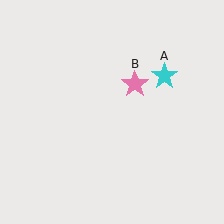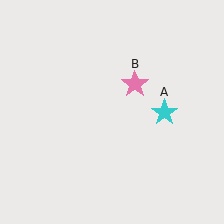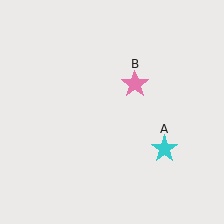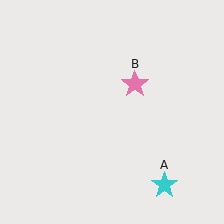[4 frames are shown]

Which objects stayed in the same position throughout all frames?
Pink star (object B) remained stationary.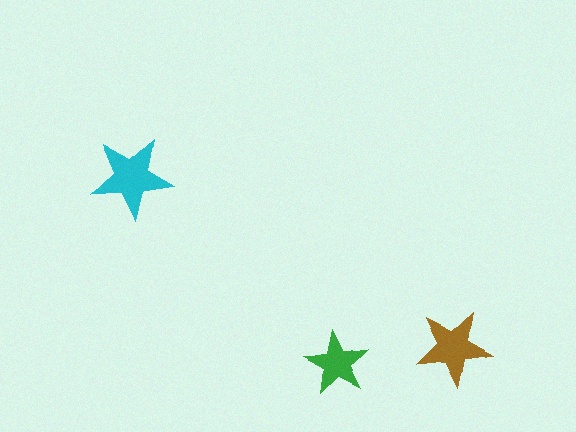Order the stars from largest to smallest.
the cyan one, the brown one, the green one.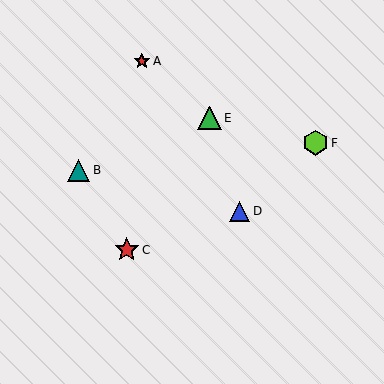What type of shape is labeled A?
Shape A is a red star.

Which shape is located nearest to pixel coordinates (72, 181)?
The teal triangle (labeled B) at (79, 170) is nearest to that location.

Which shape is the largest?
The lime hexagon (labeled F) is the largest.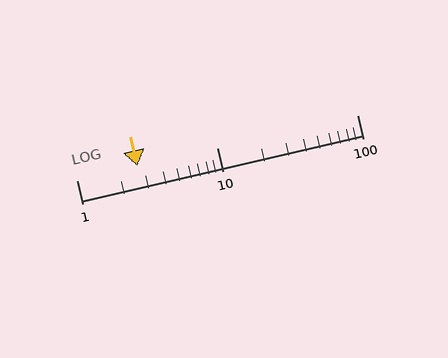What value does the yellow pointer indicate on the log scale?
The pointer indicates approximately 2.7.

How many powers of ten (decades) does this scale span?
The scale spans 2 decades, from 1 to 100.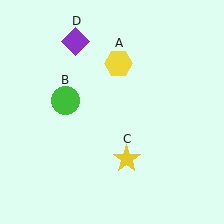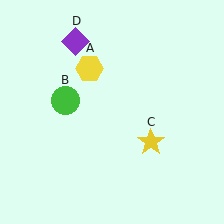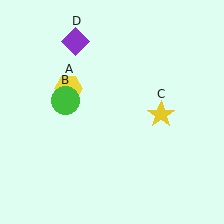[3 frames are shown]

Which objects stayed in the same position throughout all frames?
Green circle (object B) and purple diamond (object D) remained stationary.